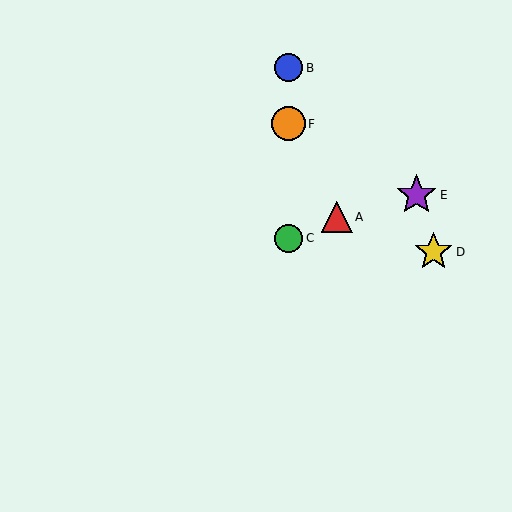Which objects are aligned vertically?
Objects B, C, F are aligned vertically.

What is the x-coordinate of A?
Object A is at x≈337.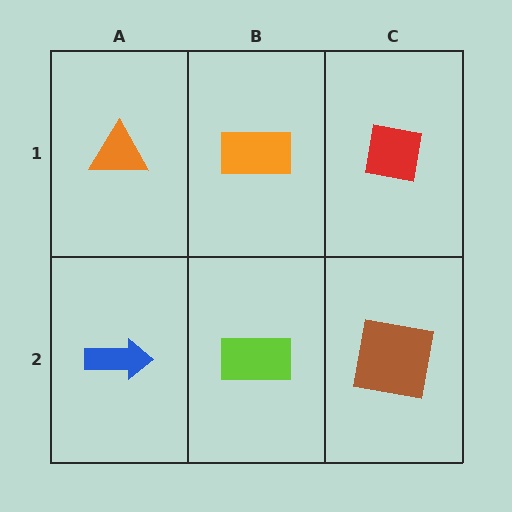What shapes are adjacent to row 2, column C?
A red square (row 1, column C), a lime rectangle (row 2, column B).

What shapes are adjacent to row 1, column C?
A brown square (row 2, column C), an orange rectangle (row 1, column B).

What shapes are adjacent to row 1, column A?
A blue arrow (row 2, column A), an orange rectangle (row 1, column B).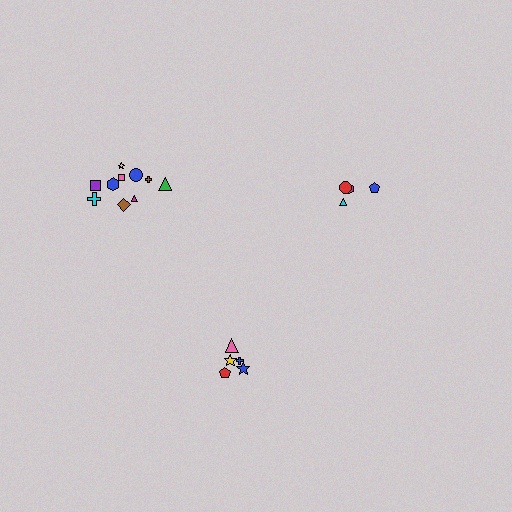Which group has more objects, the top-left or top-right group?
The top-left group.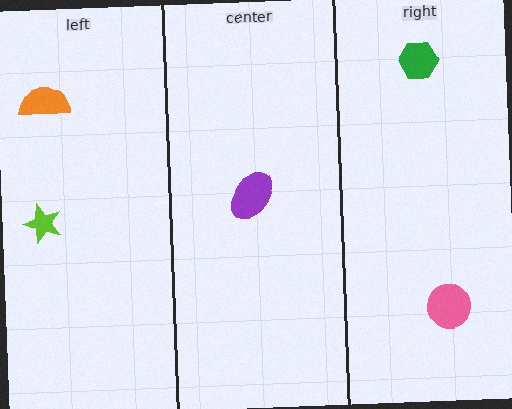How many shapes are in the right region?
2.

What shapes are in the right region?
The pink circle, the green hexagon.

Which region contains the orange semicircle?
The left region.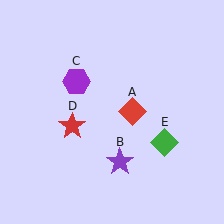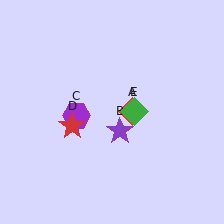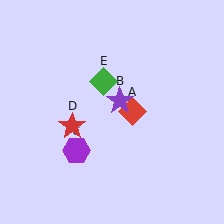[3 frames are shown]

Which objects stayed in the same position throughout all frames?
Red diamond (object A) and red star (object D) remained stationary.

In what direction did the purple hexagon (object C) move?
The purple hexagon (object C) moved down.